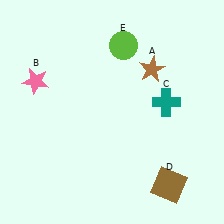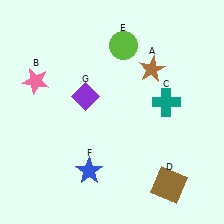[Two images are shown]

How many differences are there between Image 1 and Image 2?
There are 2 differences between the two images.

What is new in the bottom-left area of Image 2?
A blue star (F) was added in the bottom-left area of Image 2.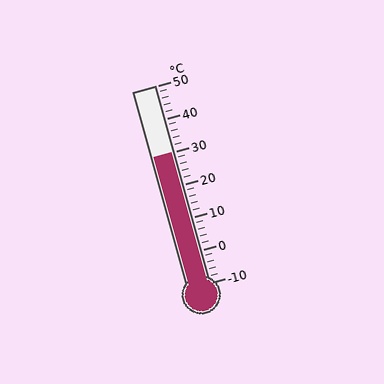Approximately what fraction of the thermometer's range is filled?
The thermometer is filled to approximately 65% of its range.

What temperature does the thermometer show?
The thermometer shows approximately 30°C.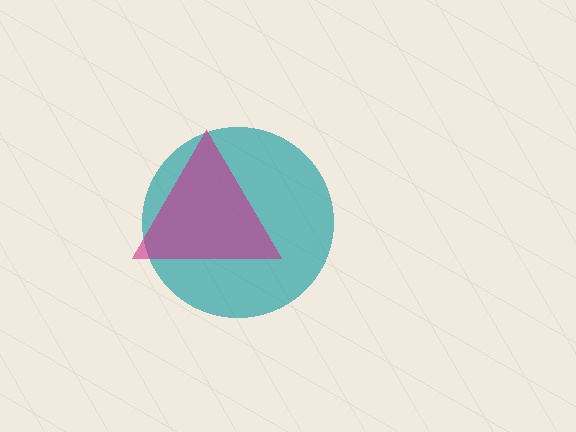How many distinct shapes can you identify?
There are 2 distinct shapes: a teal circle, a magenta triangle.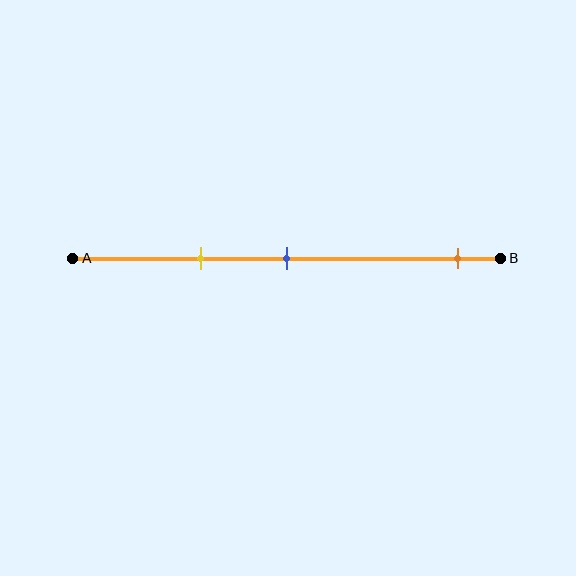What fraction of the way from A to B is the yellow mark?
The yellow mark is approximately 30% (0.3) of the way from A to B.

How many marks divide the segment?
There are 3 marks dividing the segment.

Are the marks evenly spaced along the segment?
No, the marks are not evenly spaced.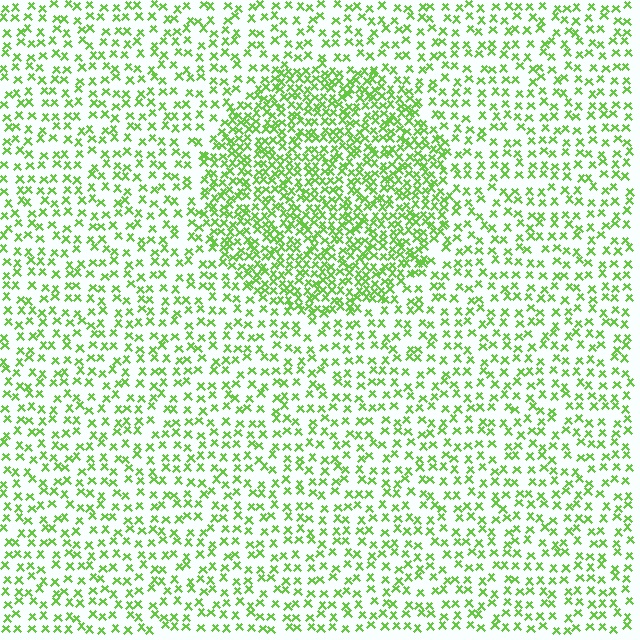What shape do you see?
I see a circle.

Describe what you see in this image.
The image contains small lime elements arranged at two different densities. A circle-shaped region is visible where the elements are more densely packed than the surrounding area.